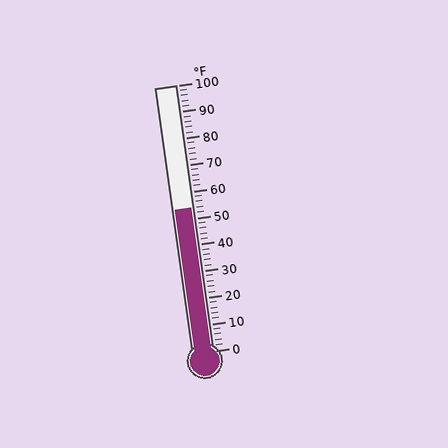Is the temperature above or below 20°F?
The temperature is above 20°F.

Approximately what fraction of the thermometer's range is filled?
The thermometer is filled to approximately 55% of its range.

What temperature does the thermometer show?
The thermometer shows approximately 54°F.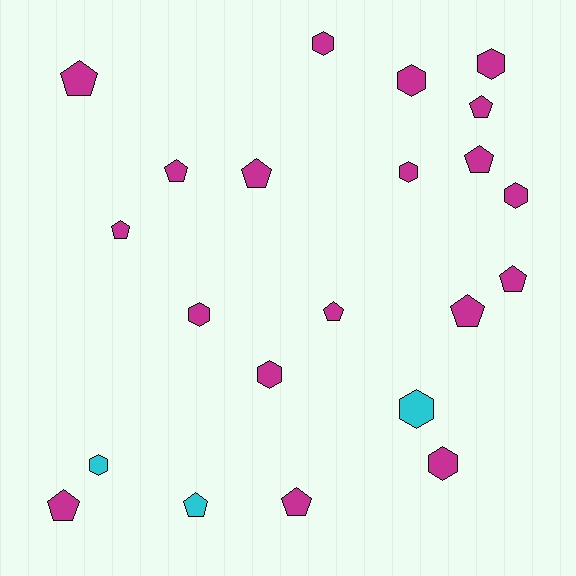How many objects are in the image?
There are 22 objects.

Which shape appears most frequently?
Pentagon, with 12 objects.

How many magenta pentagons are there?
There are 11 magenta pentagons.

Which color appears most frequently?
Magenta, with 19 objects.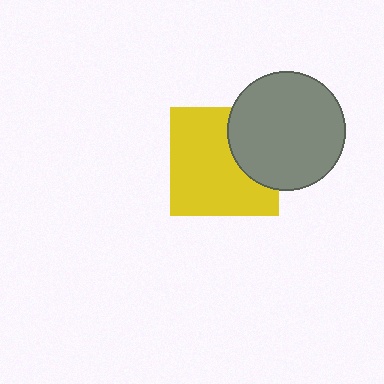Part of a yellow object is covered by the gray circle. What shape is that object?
It is a square.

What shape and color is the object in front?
The object in front is a gray circle.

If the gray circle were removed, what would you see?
You would see the complete yellow square.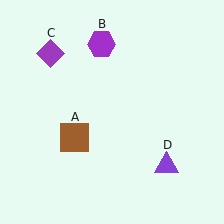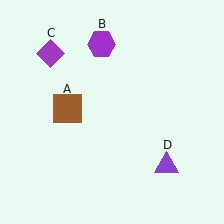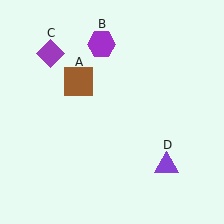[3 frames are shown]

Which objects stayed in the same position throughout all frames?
Purple hexagon (object B) and purple diamond (object C) and purple triangle (object D) remained stationary.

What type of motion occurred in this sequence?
The brown square (object A) rotated clockwise around the center of the scene.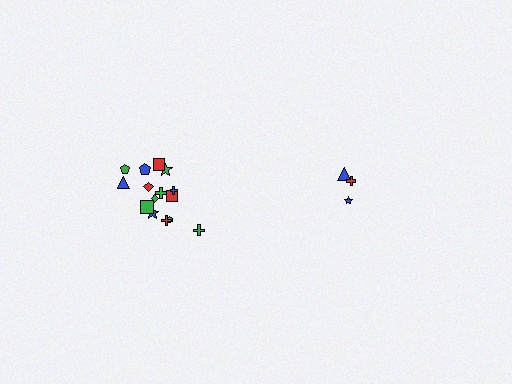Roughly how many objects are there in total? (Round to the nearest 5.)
Roughly 20 objects in total.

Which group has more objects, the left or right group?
The left group.